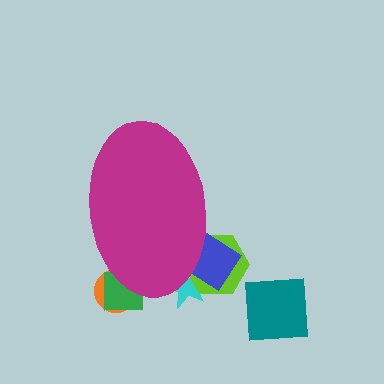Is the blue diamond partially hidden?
Yes, the blue diamond is partially hidden behind the magenta ellipse.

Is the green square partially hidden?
Yes, the green square is partially hidden behind the magenta ellipse.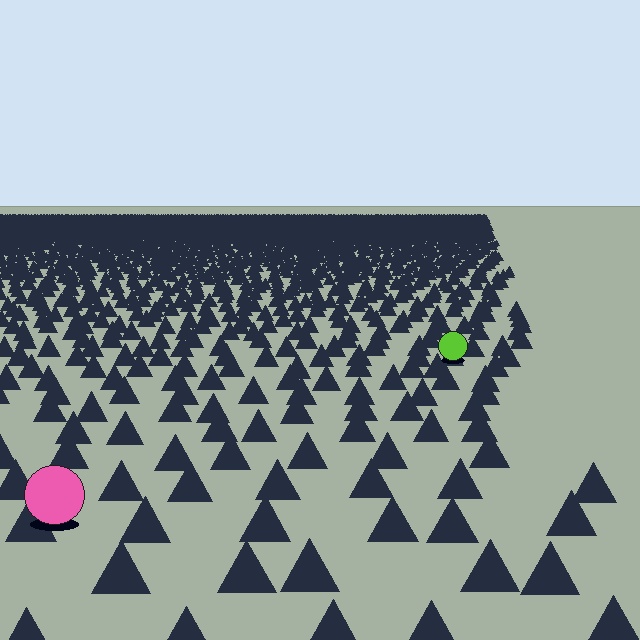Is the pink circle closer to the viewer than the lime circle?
Yes. The pink circle is closer — you can tell from the texture gradient: the ground texture is coarser near it.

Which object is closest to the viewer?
The pink circle is closest. The texture marks near it are larger and more spread out.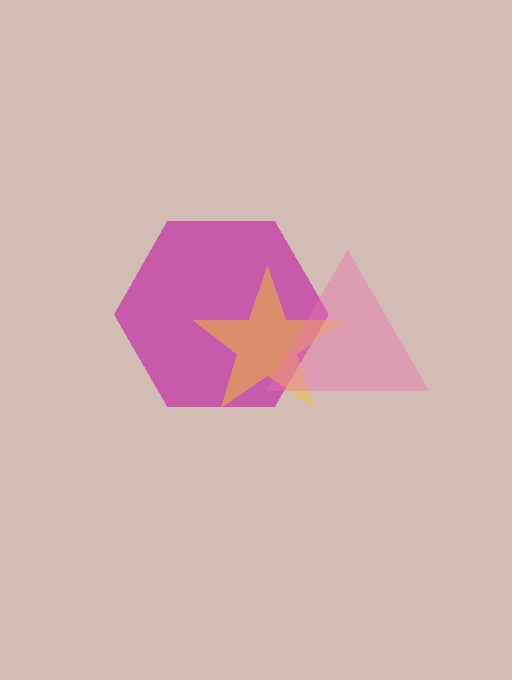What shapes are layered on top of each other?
The layered shapes are: a magenta hexagon, a yellow star, a pink triangle.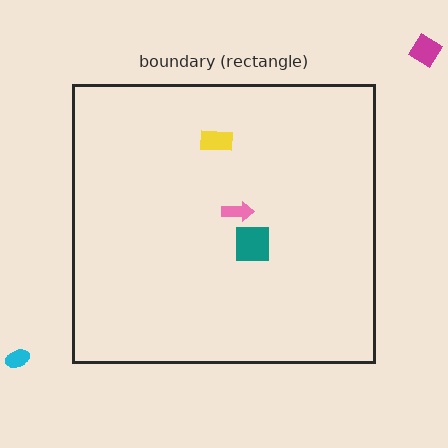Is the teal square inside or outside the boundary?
Inside.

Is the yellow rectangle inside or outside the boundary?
Inside.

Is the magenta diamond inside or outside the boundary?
Outside.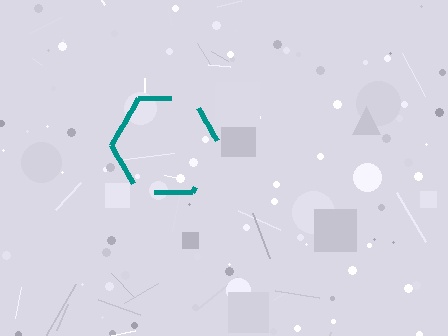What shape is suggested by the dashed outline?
The dashed outline suggests a hexagon.